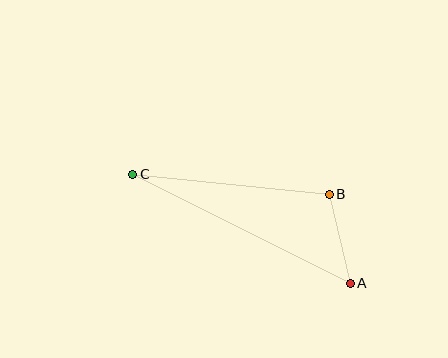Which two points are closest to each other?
Points A and B are closest to each other.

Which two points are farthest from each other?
Points A and C are farthest from each other.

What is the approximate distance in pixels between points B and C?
The distance between B and C is approximately 197 pixels.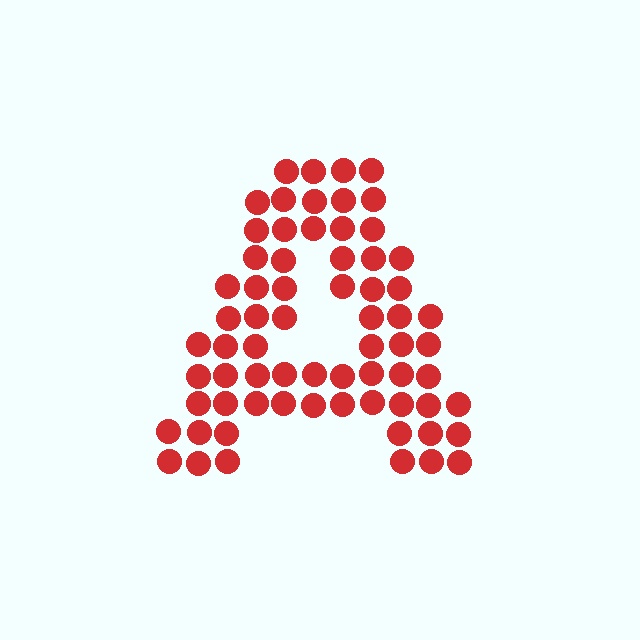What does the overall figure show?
The overall figure shows the letter A.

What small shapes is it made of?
It is made of small circles.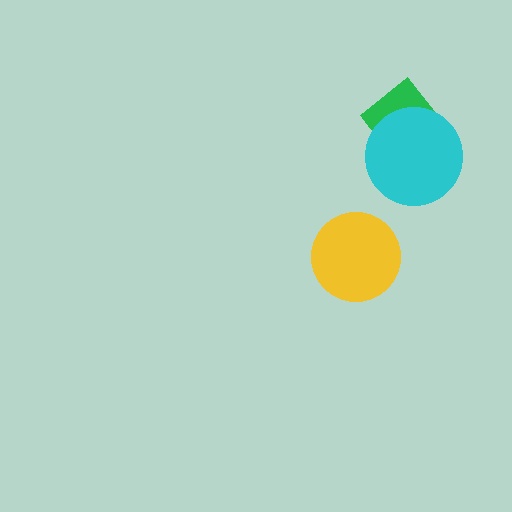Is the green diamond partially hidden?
Yes, it is partially covered by another shape.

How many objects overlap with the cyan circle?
1 object overlaps with the cyan circle.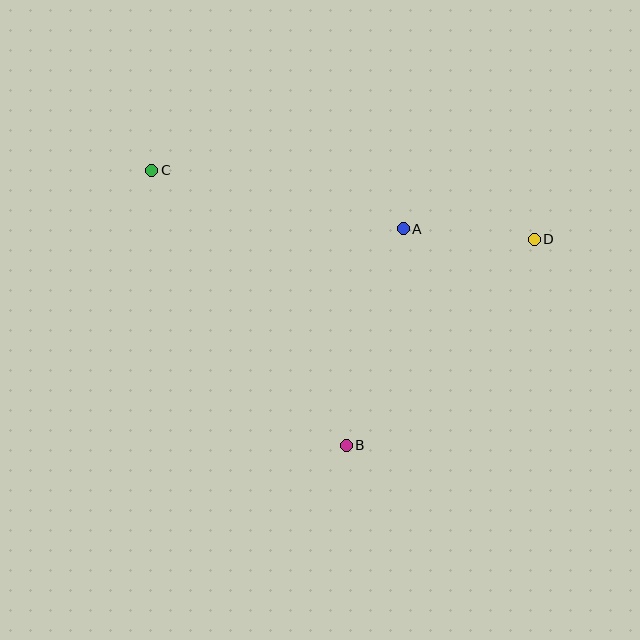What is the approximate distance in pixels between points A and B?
The distance between A and B is approximately 224 pixels.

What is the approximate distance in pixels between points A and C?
The distance between A and C is approximately 258 pixels.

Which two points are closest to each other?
Points A and D are closest to each other.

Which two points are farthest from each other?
Points C and D are farthest from each other.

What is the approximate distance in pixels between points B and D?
The distance between B and D is approximately 279 pixels.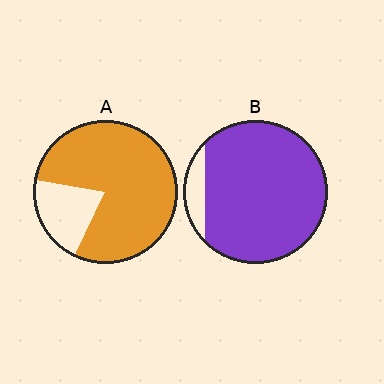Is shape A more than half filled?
Yes.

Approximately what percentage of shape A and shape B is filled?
A is approximately 80% and B is approximately 90%.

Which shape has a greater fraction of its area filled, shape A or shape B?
Shape B.